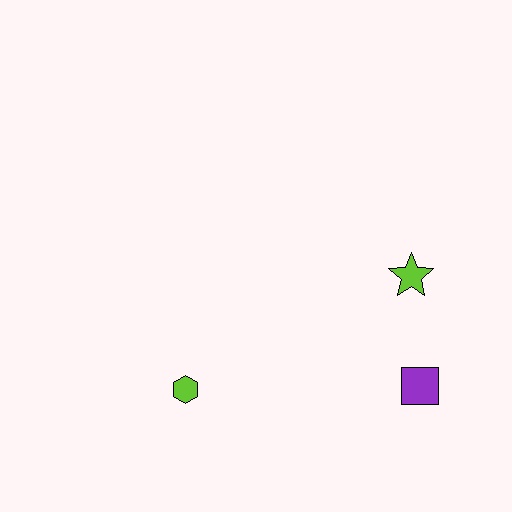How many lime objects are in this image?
There are 2 lime objects.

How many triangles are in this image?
There are no triangles.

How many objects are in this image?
There are 3 objects.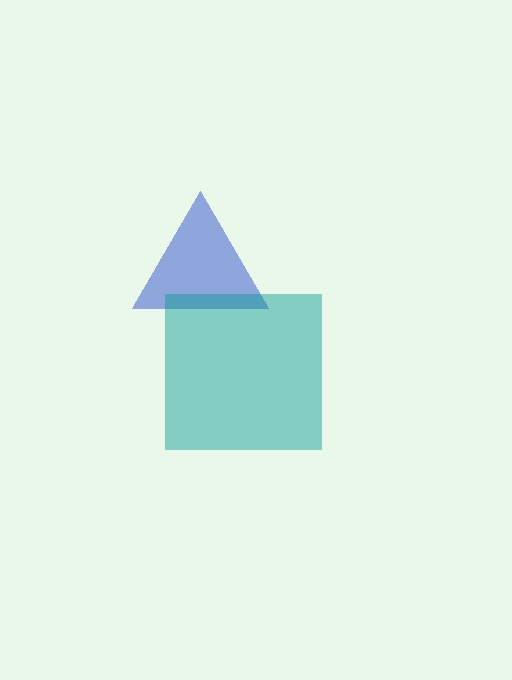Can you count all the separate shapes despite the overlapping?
Yes, there are 2 separate shapes.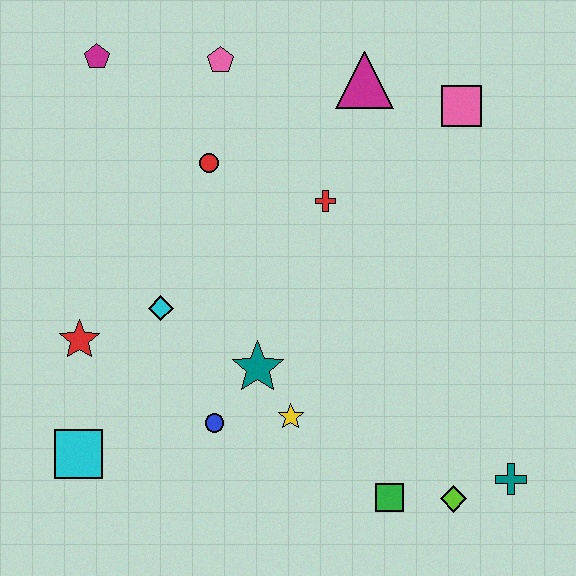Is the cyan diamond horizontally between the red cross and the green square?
No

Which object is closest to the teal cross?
The lime diamond is closest to the teal cross.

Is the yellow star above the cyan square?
Yes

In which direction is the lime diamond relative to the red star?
The lime diamond is to the right of the red star.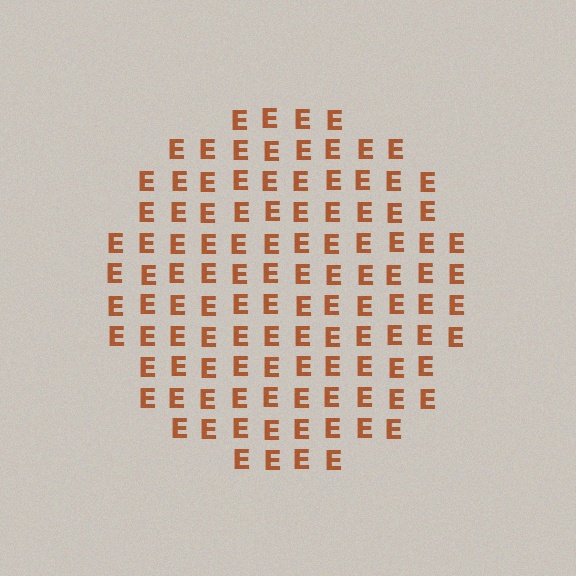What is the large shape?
The large shape is a circle.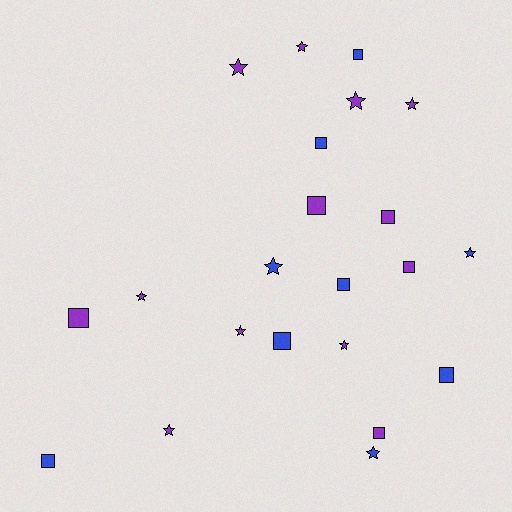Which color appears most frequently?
Purple, with 13 objects.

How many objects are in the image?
There are 22 objects.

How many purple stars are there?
There are 8 purple stars.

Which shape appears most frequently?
Star, with 11 objects.